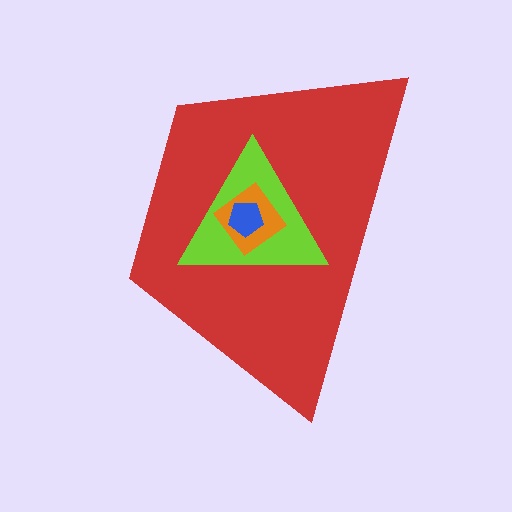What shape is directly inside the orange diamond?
The blue pentagon.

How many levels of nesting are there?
4.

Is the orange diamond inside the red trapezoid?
Yes.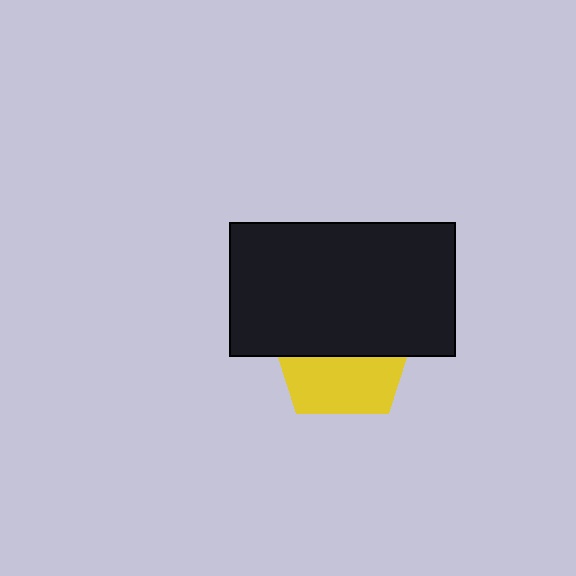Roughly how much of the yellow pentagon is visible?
A small part of it is visible (roughly 43%).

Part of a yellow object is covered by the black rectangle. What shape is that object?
It is a pentagon.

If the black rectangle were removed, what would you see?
You would see the complete yellow pentagon.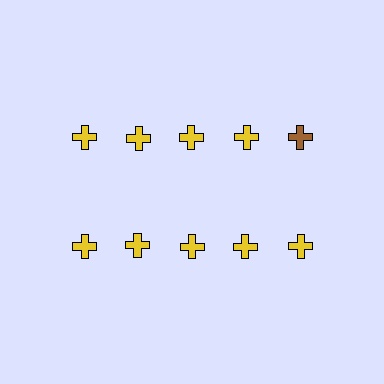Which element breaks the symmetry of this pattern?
The brown cross in the top row, rightmost column breaks the symmetry. All other shapes are yellow crosses.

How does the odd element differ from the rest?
It has a different color: brown instead of yellow.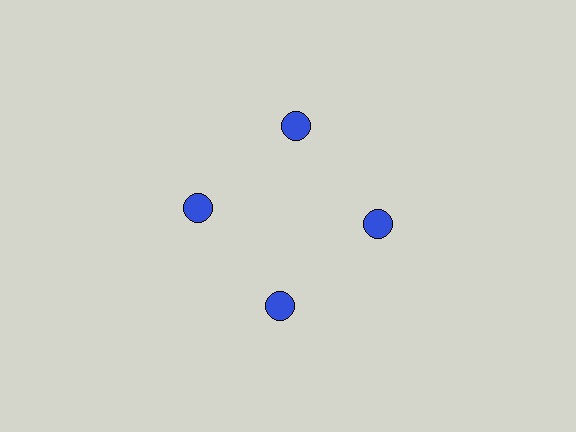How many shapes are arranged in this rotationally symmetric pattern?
There are 4 shapes, arranged in 4 groups of 1.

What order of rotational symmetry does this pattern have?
This pattern has 4-fold rotational symmetry.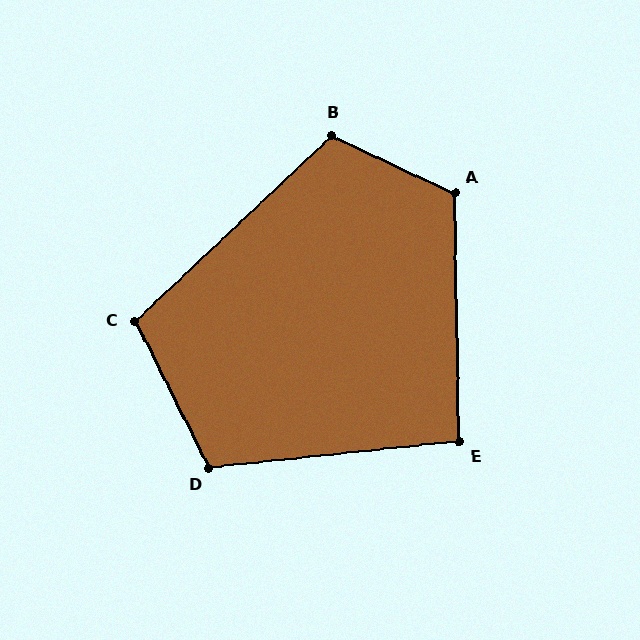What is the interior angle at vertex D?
Approximately 111 degrees (obtuse).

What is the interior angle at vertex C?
Approximately 107 degrees (obtuse).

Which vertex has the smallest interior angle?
E, at approximately 95 degrees.